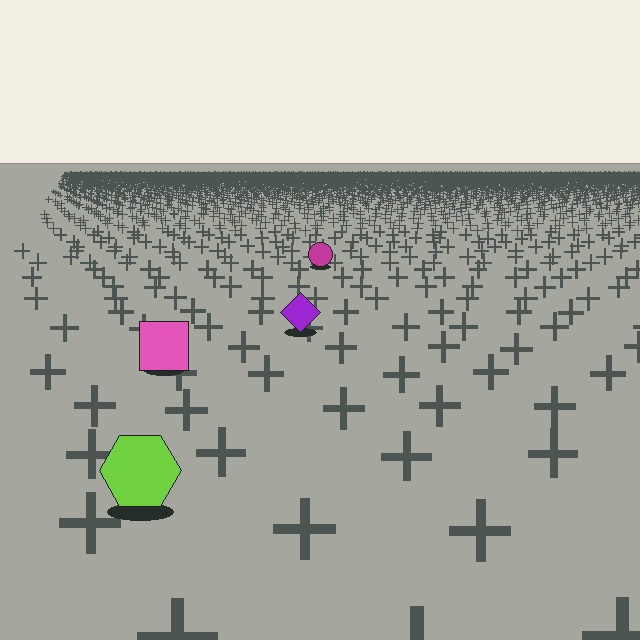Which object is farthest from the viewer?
The magenta circle is farthest from the viewer. It appears smaller and the ground texture around it is denser.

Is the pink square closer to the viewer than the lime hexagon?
No. The lime hexagon is closer — you can tell from the texture gradient: the ground texture is coarser near it.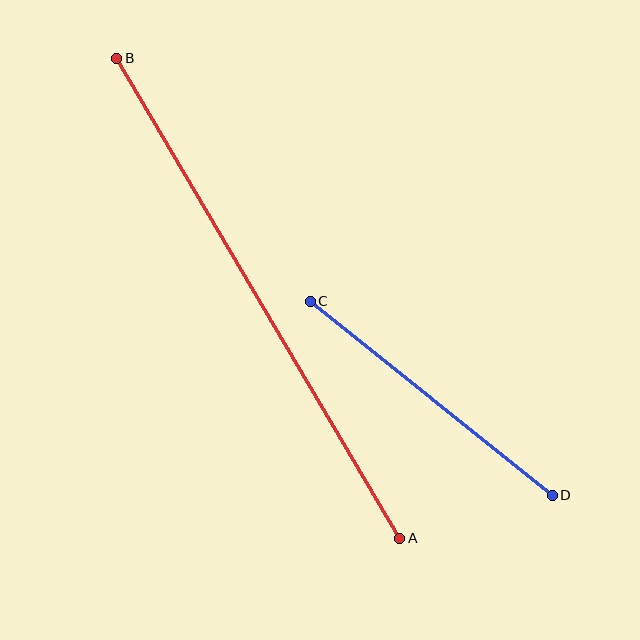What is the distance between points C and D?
The distance is approximately 310 pixels.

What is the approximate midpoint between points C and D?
The midpoint is at approximately (431, 398) pixels.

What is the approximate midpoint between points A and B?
The midpoint is at approximately (258, 298) pixels.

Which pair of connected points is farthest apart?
Points A and B are farthest apart.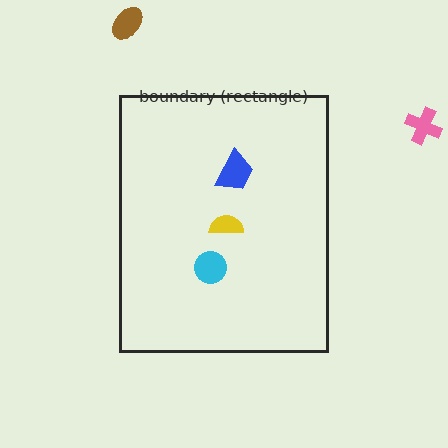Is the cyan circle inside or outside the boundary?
Inside.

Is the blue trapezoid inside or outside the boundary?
Inside.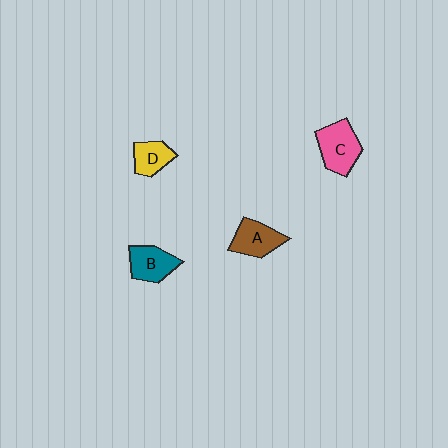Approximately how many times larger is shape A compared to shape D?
Approximately 1.3 times.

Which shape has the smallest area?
Shape D (yellow).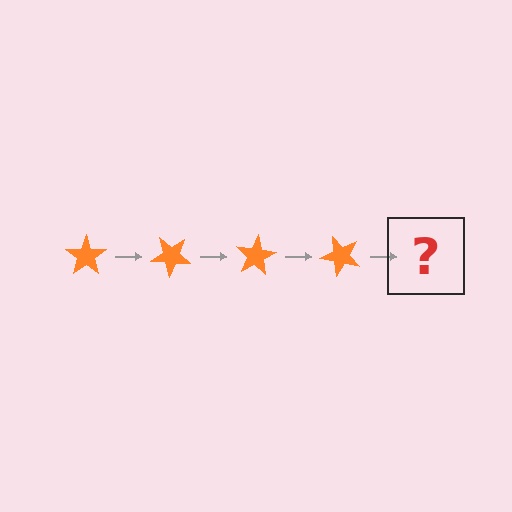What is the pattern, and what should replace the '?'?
The pattern is that the star rotates 40 degrees each step. The '?' should be an orange star rotated 160 degrees.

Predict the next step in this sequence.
The next step is an orange star rotated 160 degrees.